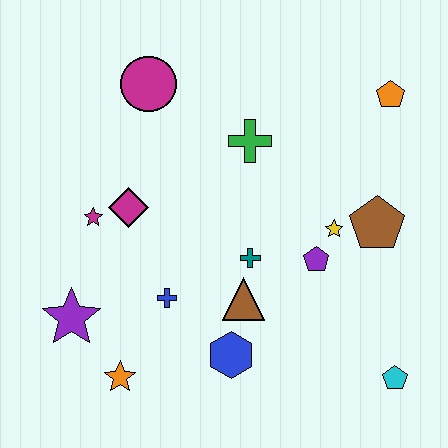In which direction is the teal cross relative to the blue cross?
The teal cross is to the right of the blue cross.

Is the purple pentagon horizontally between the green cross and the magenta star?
No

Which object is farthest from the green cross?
The cyan pentagon is farthest from the green cross.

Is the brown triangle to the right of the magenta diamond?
Yes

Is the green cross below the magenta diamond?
No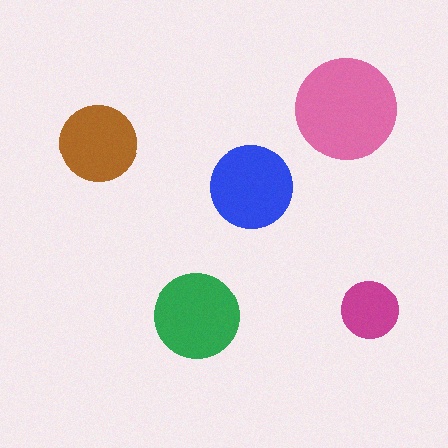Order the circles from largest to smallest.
the pink one, the green one, the blue one, the brown one, the magenta one.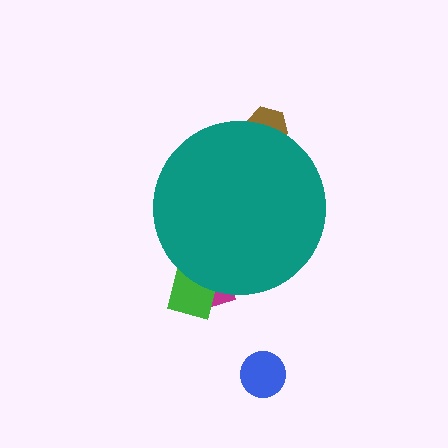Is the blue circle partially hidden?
No, the blue circle is fully visible.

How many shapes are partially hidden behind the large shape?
3 shapes are partially hidden.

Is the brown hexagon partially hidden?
Yes, the brown hexagon is partially hidden behind the teal circle.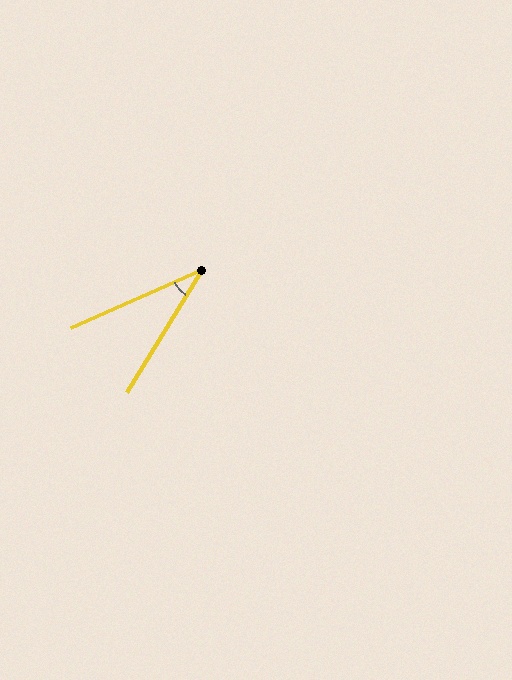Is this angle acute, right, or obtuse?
It is acute.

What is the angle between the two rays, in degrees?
Approximately 34 degrees.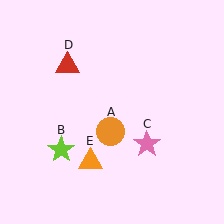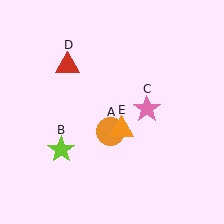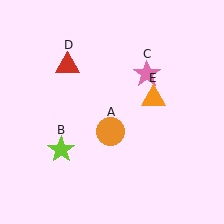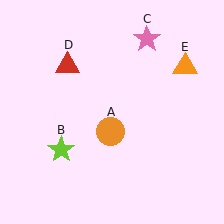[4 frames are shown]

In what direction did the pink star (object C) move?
The pink star (object C) moved up.